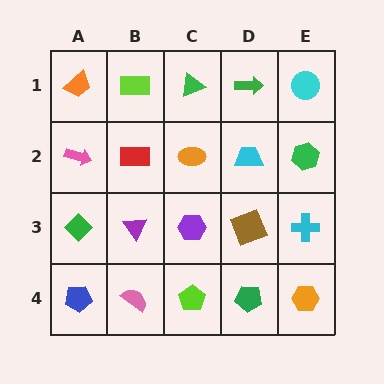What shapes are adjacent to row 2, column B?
A lime rectangle (row 1, column B), a purple triangle (row 3, column B), a pink arrow (row 2, column A), an orange ellipse (row 2, column C).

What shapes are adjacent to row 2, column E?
A cyan circle (row 1, column E), a cyan cross (row 3, column E), a cyan trapezoid (row 2, column D).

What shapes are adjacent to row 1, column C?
An orange ellipse (row 2, column C), a lime rectangle (row 1, column B), a green arrow (row 1, column D).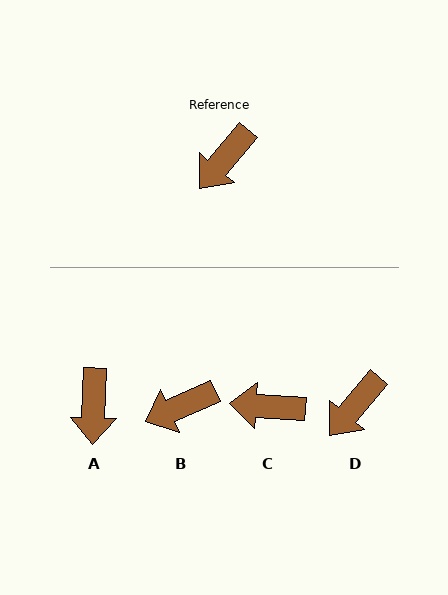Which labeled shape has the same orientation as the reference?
D.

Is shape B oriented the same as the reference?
No, it is off by about 26 degrees.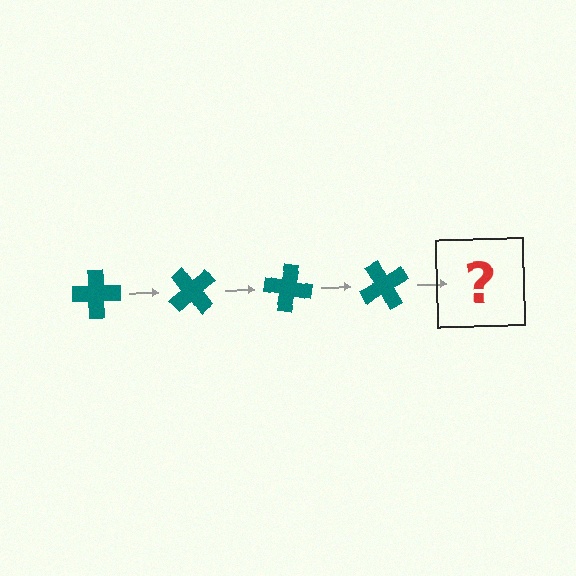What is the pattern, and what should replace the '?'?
The pattern is that the cross rotates 50 degrees each step. The '?' should be a teal cross rotated 200 degrees.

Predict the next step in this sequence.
The next step is a teal cross rotated 200 degrees.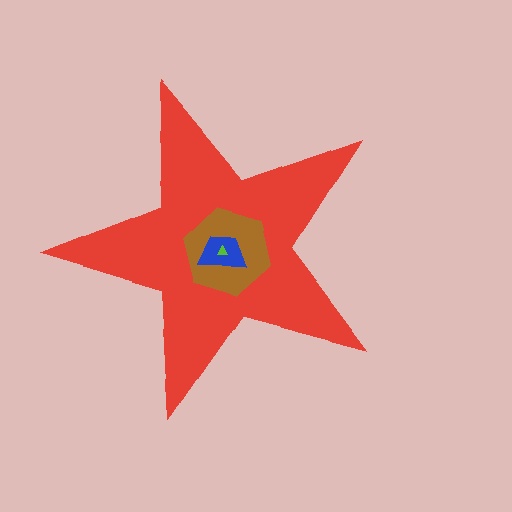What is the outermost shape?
The red star.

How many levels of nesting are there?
4.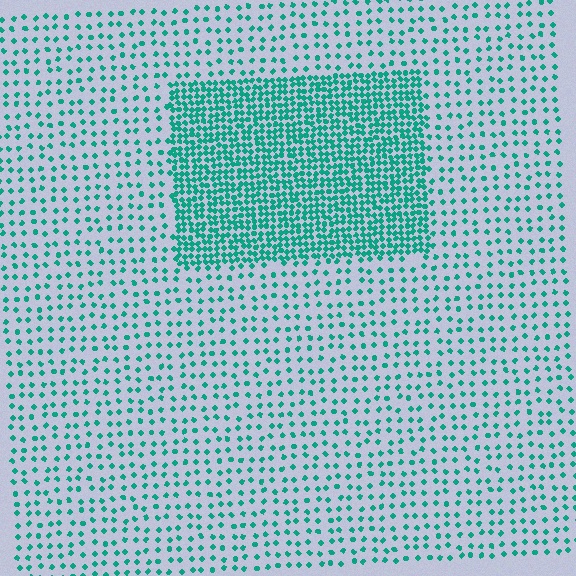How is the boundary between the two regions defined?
The boundary is defined by a change in element density (approximately 2.9x ratio). All elements are the same color, size, and shape.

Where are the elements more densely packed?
The elements are more densely packed inside the rectangle boundary.